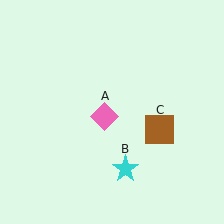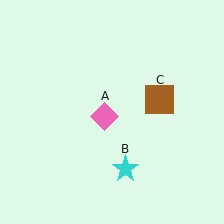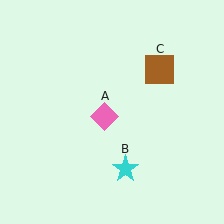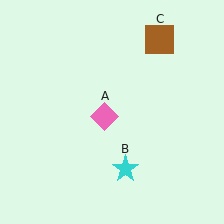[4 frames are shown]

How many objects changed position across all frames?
1 object changed position: brown square (object C).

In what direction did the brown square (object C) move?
The brown square (object C) moved up.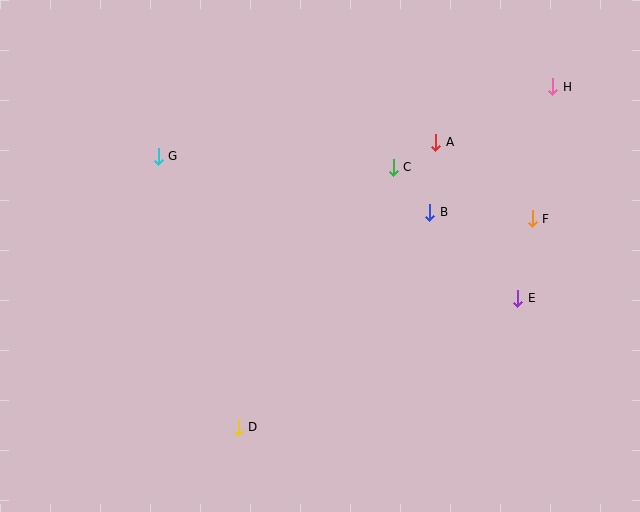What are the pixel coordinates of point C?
Point C is at (393, 167).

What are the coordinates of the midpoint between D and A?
The midpoint between D and A is at (337, 285).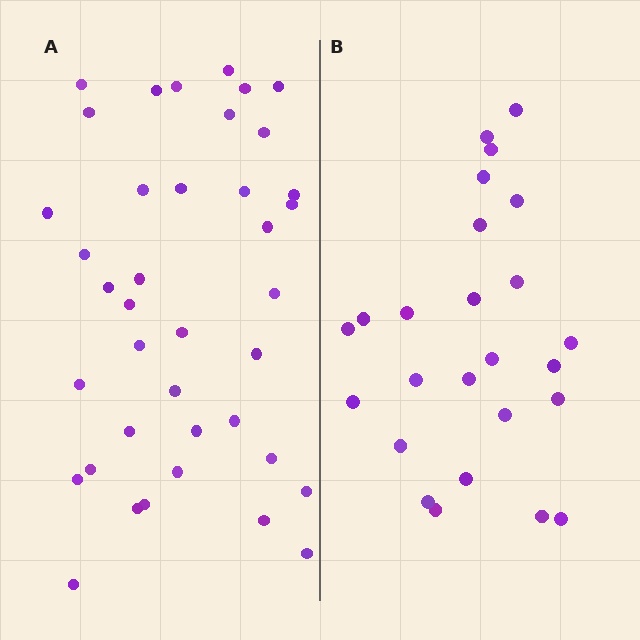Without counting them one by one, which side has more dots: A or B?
Region A (the left region) has more dots.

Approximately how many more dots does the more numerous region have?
Region A has approximately 15 more dots than region B.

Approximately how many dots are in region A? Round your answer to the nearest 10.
About 40 dots. (The exact count is 39, which rounds to 40.)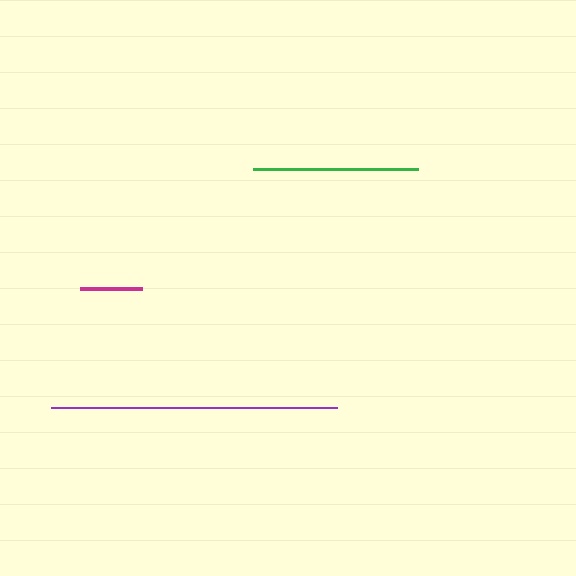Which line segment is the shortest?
The magenta line is the shortest at approximately 61 pixels.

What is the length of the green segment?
The green segment is approximately 164 pixels long.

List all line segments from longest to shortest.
From longest to shortest: purple, green, magenta.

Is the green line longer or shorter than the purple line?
The purple line is longer than the green line.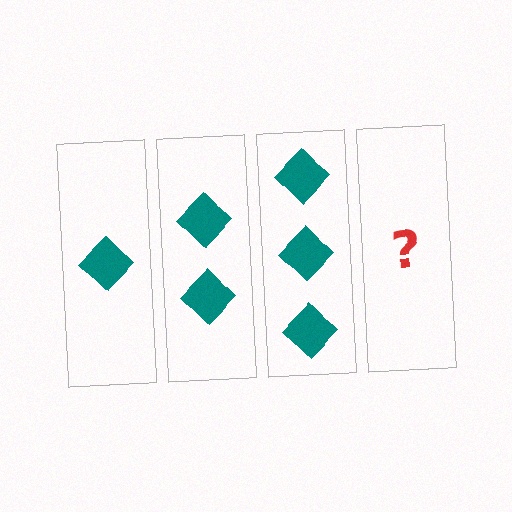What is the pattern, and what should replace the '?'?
The pattern is that each step adds one more diamond. The '?' should be 4 diamonds.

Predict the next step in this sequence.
The next step is 4 diamonds.